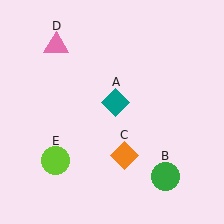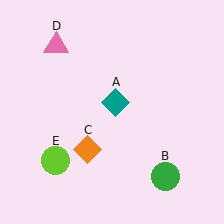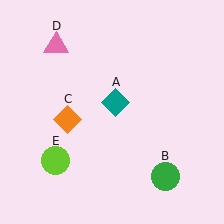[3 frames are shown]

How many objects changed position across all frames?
1 object changed position: orange diamond (object C).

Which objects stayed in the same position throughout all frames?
Teal diamond (object A) and green circle (object B) and pink triangle (object D) and lime circle (object E) remained stationary.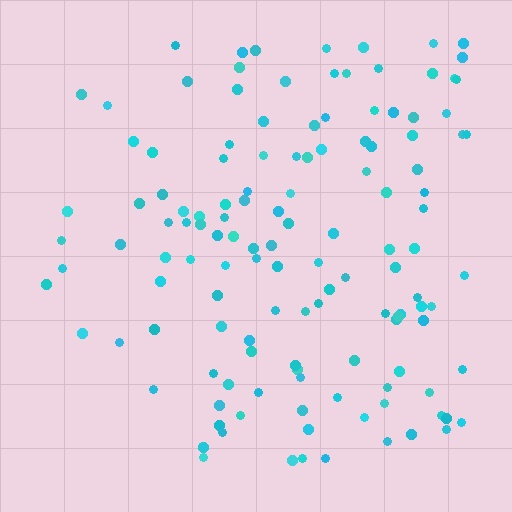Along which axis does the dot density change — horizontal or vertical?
Horizontal.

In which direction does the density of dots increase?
From left to right, with the right side densest.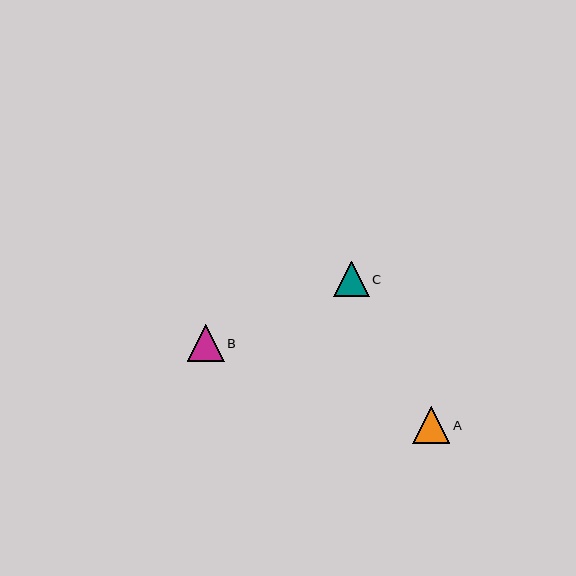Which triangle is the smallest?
Triangle C is the smallest with a size of approximately 35 pixels.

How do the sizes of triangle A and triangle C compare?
Triangle A and triangle C are approximately the same size.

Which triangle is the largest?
Triangle A is the largest with a size of approximately 38 pixels.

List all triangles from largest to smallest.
From largest to smallest: A, B, C.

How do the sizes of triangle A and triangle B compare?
Triangle A and triangle B are approximately the same size.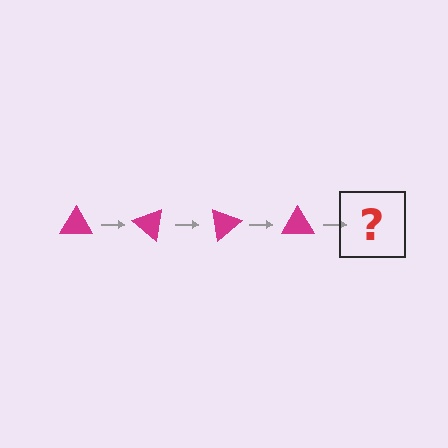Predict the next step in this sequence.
The next step is a magenta triangle rotated 160 degrees.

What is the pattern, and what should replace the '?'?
The pattern is that the triangle rotates 40 degrees each step. The '?' should be a magenta triangle rotated 160 degrees.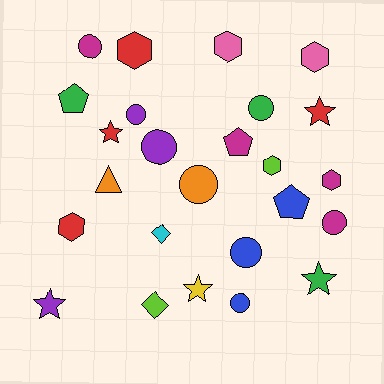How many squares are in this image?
There are no squares.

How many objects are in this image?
There are 25 objects.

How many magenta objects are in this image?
There are 4 magenta objects.